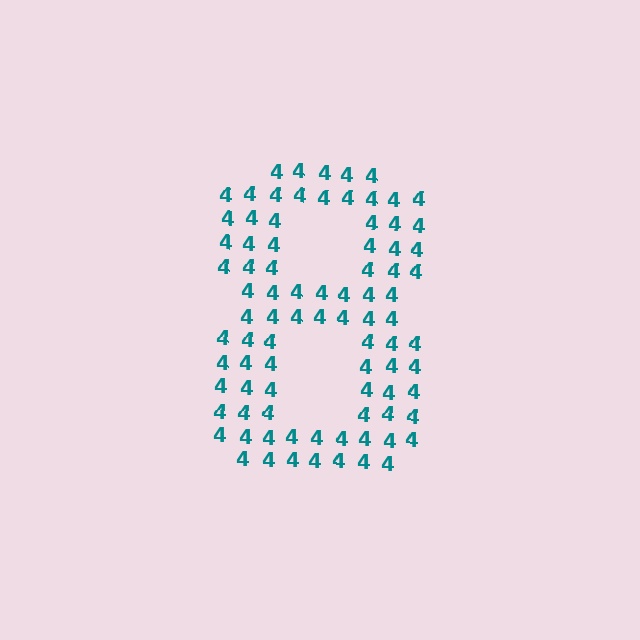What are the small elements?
The small elements are digit 4's.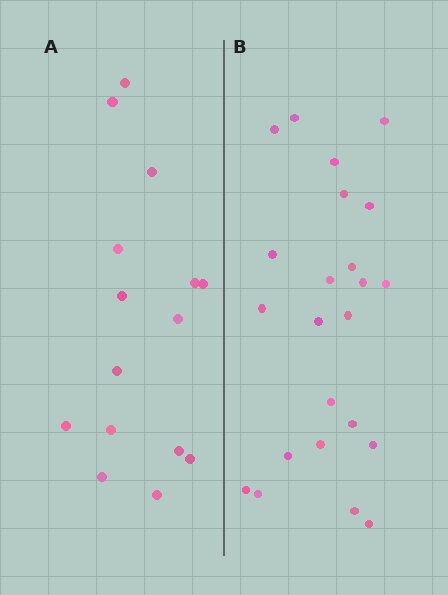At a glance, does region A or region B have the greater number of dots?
Region B (the right region) has more dots.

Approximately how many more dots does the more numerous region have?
Region B has roughly 8 or so more dots than region A.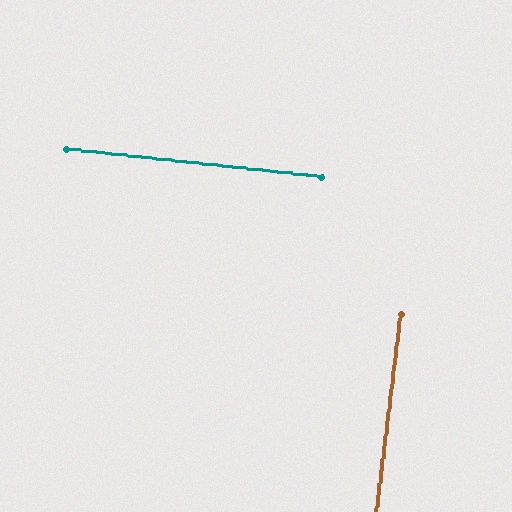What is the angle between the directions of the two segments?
Approximately 89 degrees.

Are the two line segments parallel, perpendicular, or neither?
Perpendicular — they meet at approximately 89°.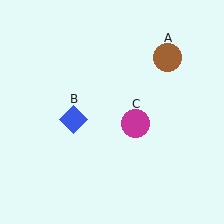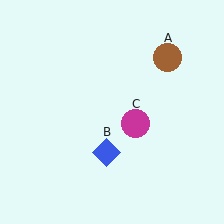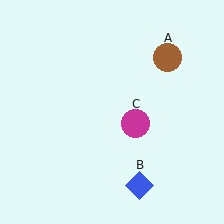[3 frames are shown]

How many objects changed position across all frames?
1 object changed position: blue diamond (object B).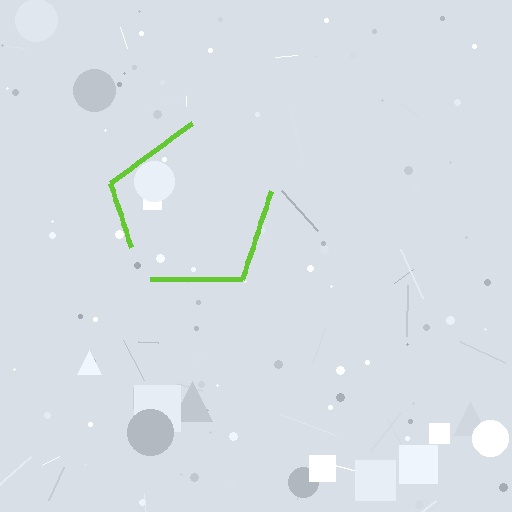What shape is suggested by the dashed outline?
The dashed outline suggests a pentagon.